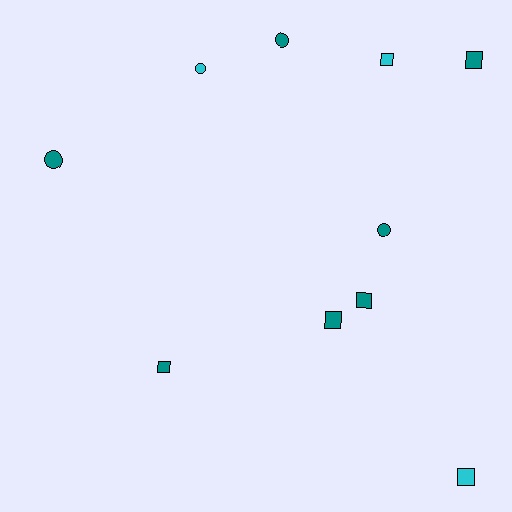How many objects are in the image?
There are 10 objects.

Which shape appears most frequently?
Square, with 6 objects.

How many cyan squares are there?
There are 2 cyan squares.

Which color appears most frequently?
Teal, with 7 objects.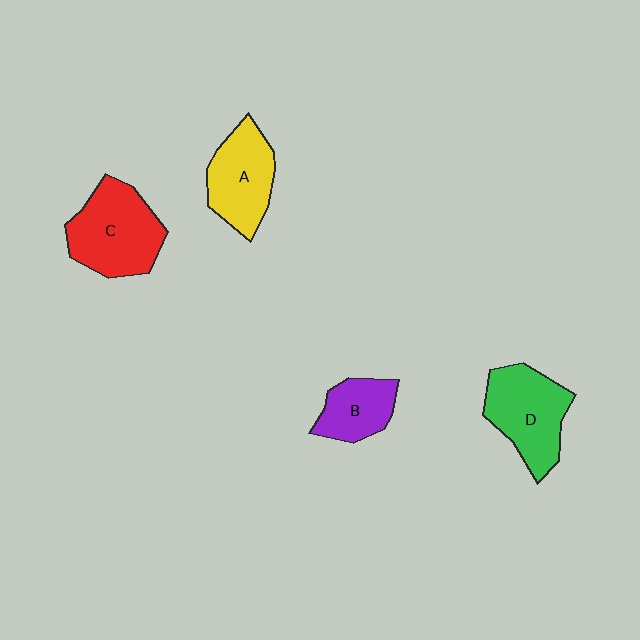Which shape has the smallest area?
Shape B (purple).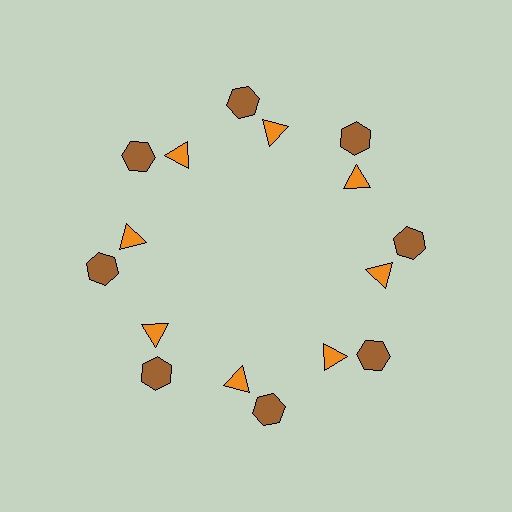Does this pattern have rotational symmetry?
Yes, this pattern has 8-fold rotational symmetry. It looks the same after rotating 45 degrees around the center.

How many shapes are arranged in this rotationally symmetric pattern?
There are 16 shapes, arranged in 8 groups of 2.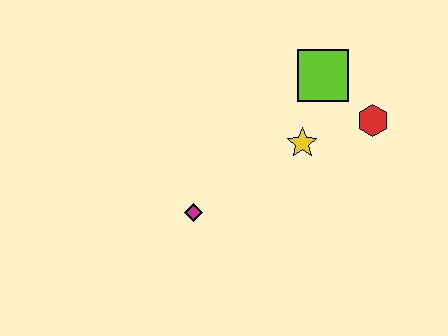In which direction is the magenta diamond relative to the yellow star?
The magenta diamond is to the left of the yellow star.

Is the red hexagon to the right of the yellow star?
Yes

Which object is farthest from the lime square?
The magenta diamond is farthest from the lime square.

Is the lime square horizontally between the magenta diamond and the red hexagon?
Yes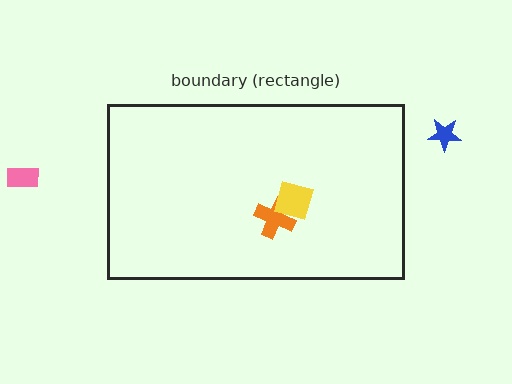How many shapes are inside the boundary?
2 inside, 2 outside.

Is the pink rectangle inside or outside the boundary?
Outside.